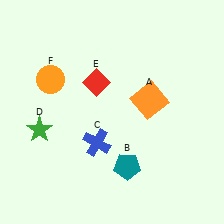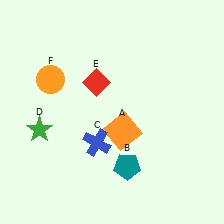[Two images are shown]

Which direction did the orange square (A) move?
The orange square (A) moved down.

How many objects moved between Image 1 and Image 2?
1 object moved between the two images.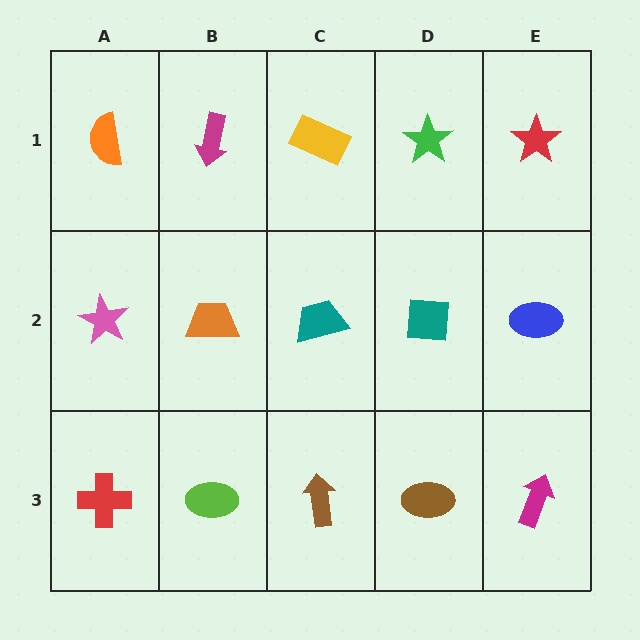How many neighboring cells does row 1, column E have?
2.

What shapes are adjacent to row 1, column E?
A blue ellipse (row 2, column E), a green star (row 1, column D).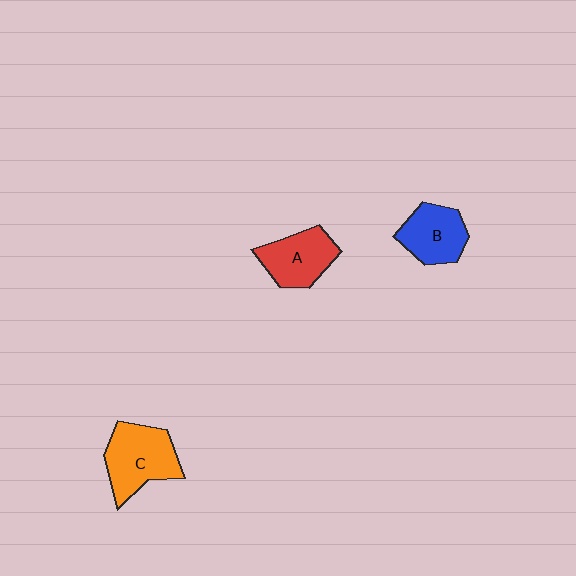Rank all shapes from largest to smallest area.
From largest to smallest: C (orange), A (red), B (blue).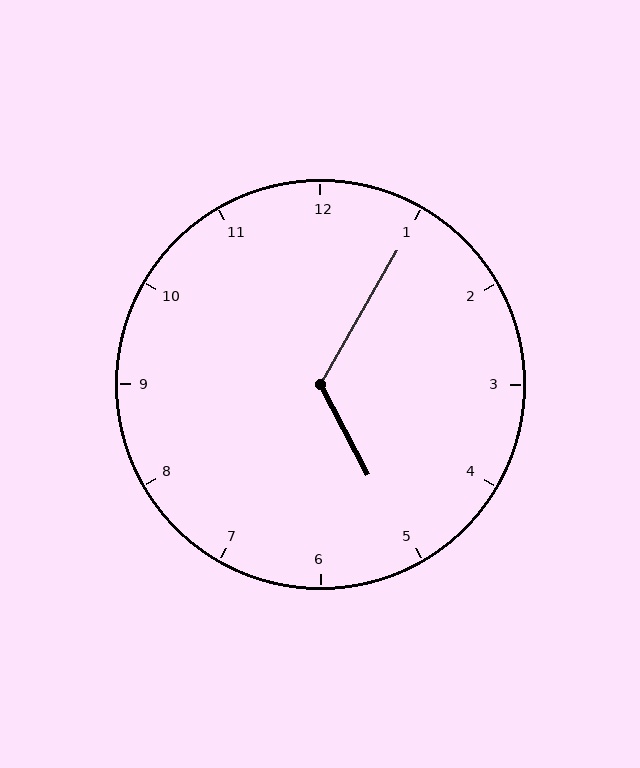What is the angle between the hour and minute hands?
Approximately 122 degrees.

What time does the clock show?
5:05.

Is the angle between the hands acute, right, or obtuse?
It is obtuse.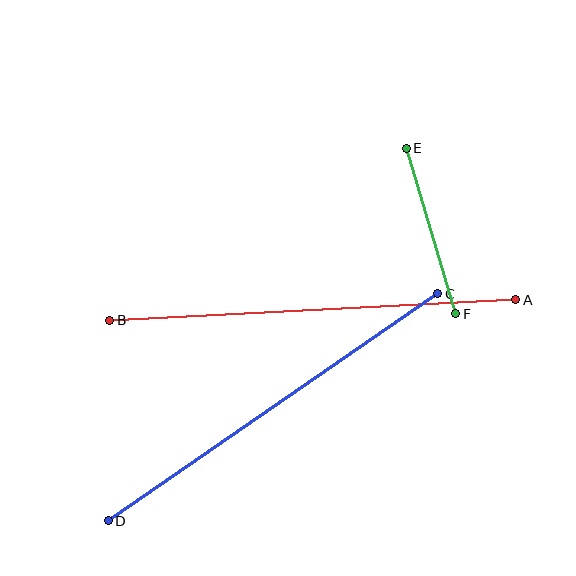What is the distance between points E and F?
The distance is approximately 172 pixels.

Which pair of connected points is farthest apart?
Points A and B are farthest apart.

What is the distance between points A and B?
The distance is approximately 406 pixels.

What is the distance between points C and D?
The distance is approximately 400 pixels.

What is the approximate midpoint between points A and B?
The midpoint is at approximately (313, 310) pixels.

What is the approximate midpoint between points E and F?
The midpoint is at approximately (431, 231) pixels.